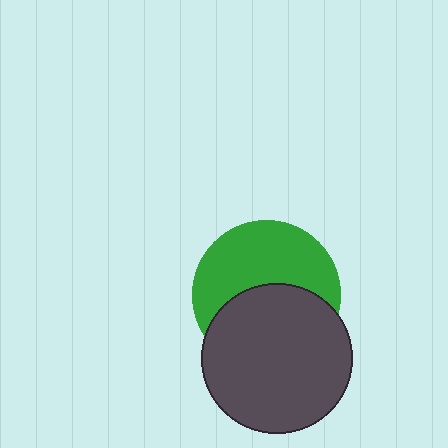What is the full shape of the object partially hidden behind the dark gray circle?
The partially hidden object is a green circle.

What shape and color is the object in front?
The object in front is a dark gray circle.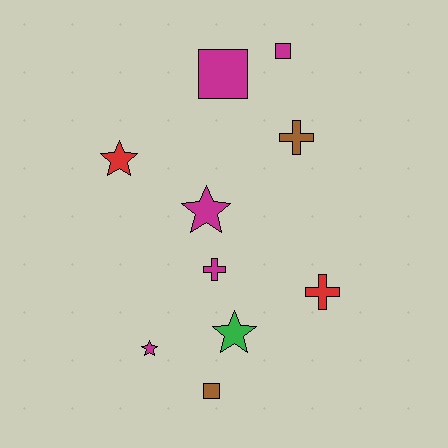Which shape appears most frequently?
Star, with 4 objects.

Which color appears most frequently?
Magenta, with 5 objects.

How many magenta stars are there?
There are 2 magenta stars.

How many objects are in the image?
There are 10 objects.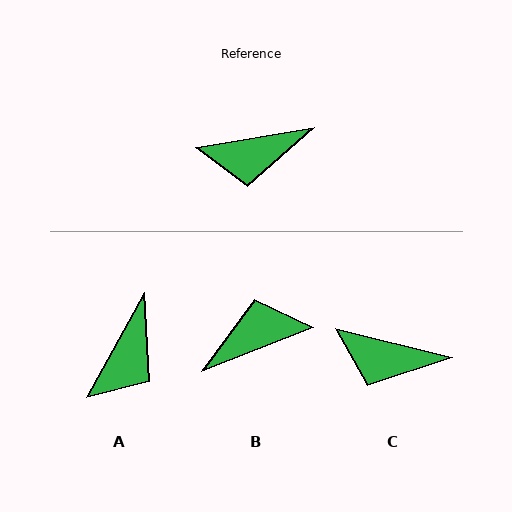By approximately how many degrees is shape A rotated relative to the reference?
Approximately 52 degrees counter-clockwise.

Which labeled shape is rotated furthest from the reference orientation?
B, about 168 degrees away.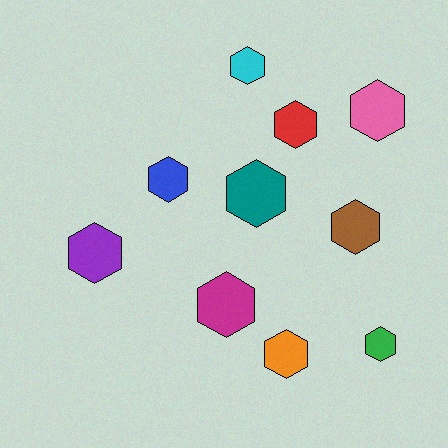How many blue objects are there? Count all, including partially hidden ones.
There is 1 blue object.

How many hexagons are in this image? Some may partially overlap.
There are 10 hexagons.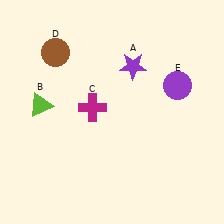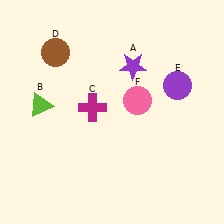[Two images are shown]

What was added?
A pink circle (F) was added in Image 2.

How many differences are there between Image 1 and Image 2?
There is 1 difference between the two images.